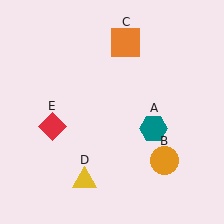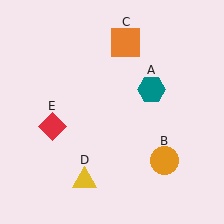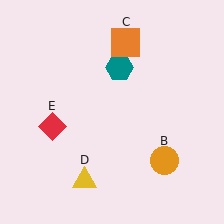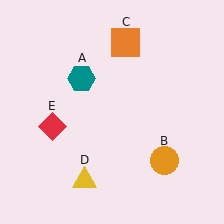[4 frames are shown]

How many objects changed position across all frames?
1 object changed position: teal hexagon (object A).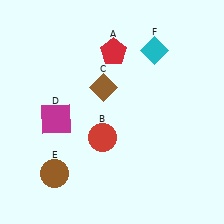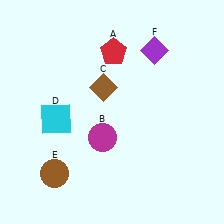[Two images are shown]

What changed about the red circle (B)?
In Image 1, B is red. In Image 2, it changed to magenta.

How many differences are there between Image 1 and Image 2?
There are 3 differences between the two images.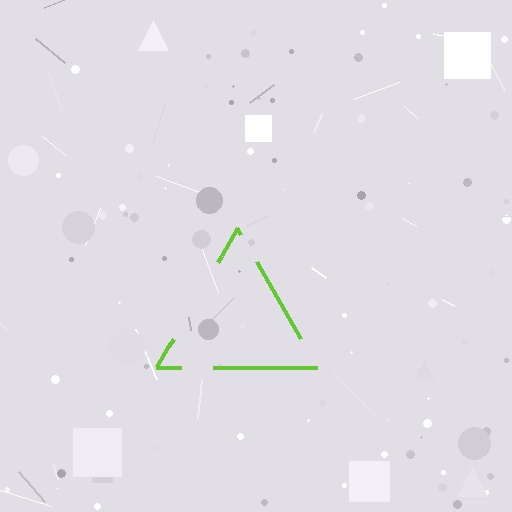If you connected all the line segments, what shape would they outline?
They would outline a triangle.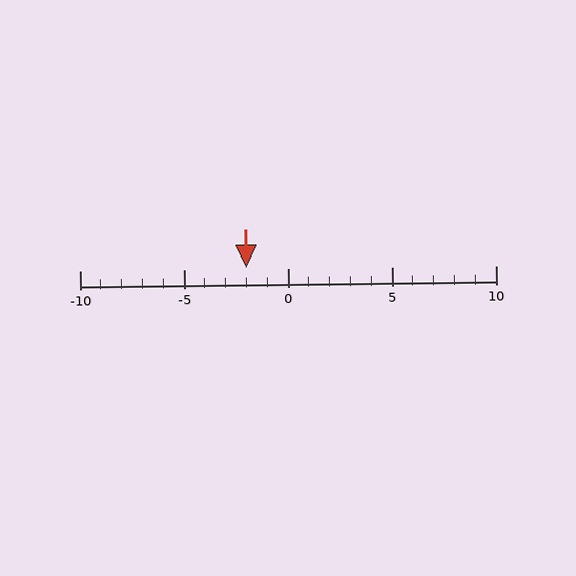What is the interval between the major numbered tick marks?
The major tick marks are spaced 5 units apart.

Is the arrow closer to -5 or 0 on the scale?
The arrow is closer to 0.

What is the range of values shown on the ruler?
The ruler shows values from -10 to 10.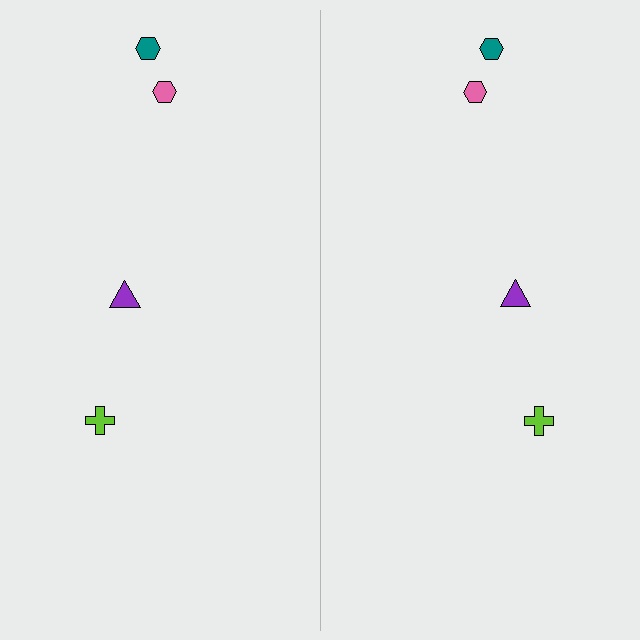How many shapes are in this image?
There are 8 shapes in this image.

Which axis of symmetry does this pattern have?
The pattern has a vertical axis of symmetry running through the center of the image.